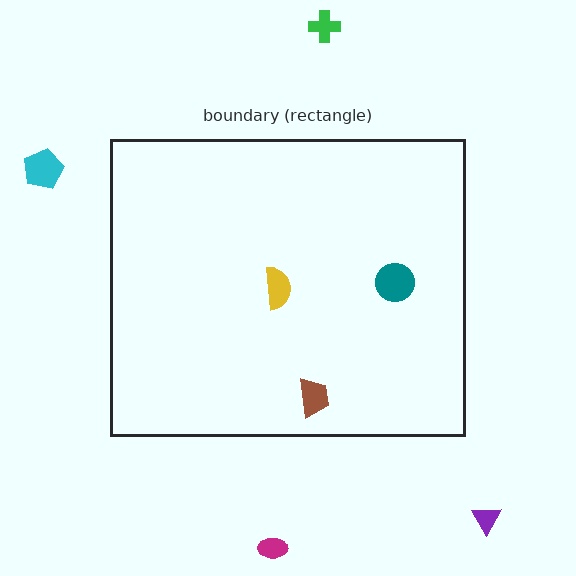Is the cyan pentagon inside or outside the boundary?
Outside.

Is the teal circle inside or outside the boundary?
Inside.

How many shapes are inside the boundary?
3 inside, 4 outside.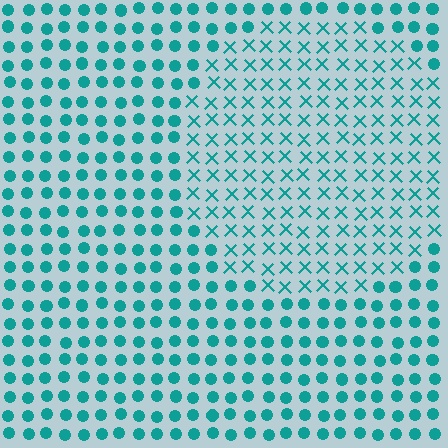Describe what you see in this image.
The image is filled with small teal elements arranged in a uniform grid. A circle-shaped region contains X marks, while the surrounding area contains circles. The boundary is defined purely by the change in element shape.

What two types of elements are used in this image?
The image uses X marks inside the circle region and circles outside it.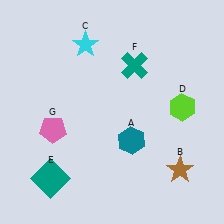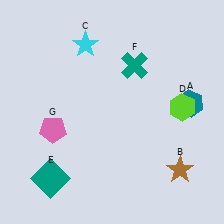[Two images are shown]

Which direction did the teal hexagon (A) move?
The teal hexagon (A) moved right.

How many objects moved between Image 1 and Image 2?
1 object moved between the two images.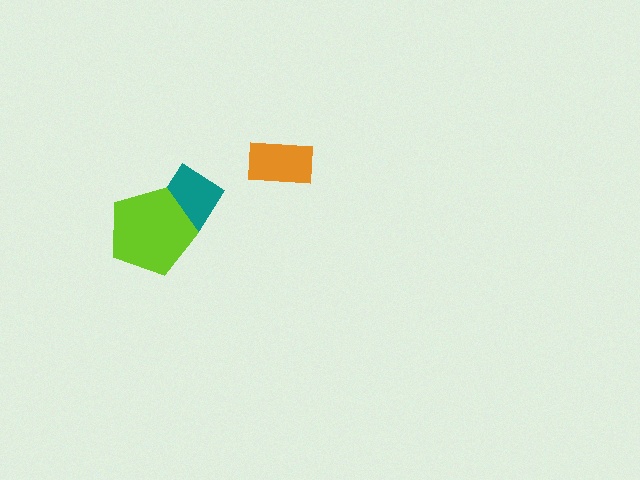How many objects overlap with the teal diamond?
1 object overlaps with the teal diamond.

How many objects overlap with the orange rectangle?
0 objects overlap with the orange rectangle.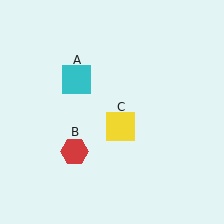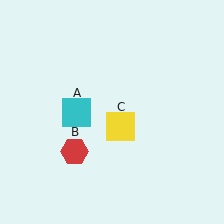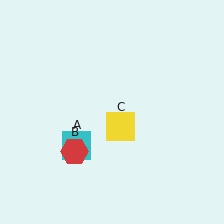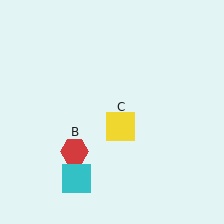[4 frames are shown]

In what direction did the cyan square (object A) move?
The cyan square (object A) moved down.